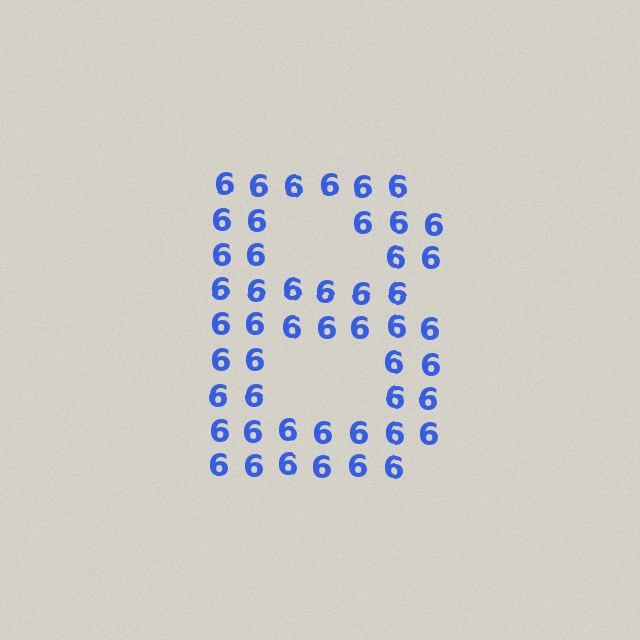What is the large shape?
The large shape is the letter B.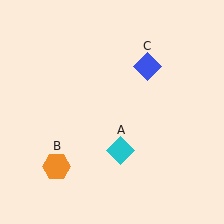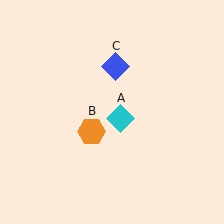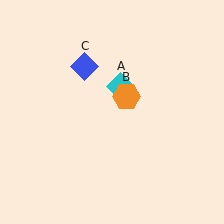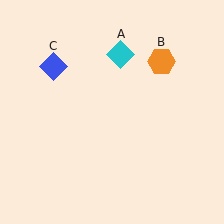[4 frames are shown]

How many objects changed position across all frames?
3 objects changed position: cyan diamond (object A), orange hexagon (object B), blue diamond (object C).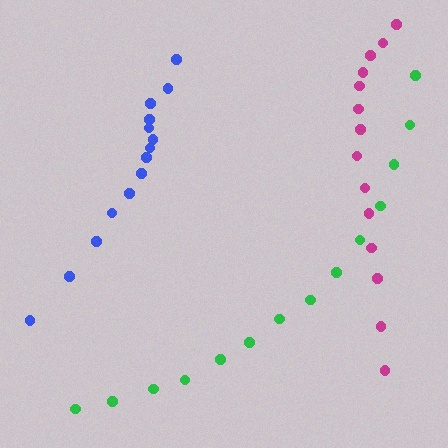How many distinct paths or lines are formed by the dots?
There are 3 distinct paths.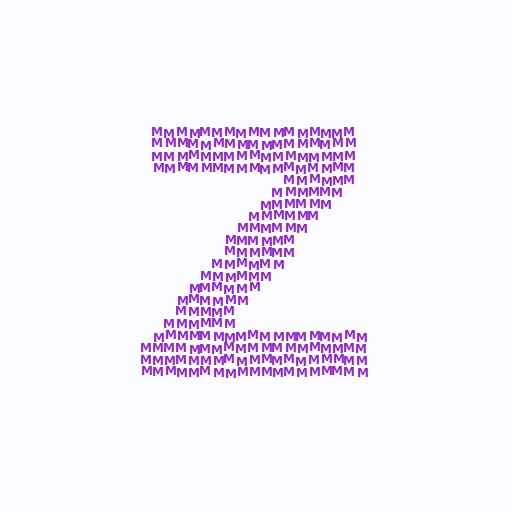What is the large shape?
The large shape is the letter Z.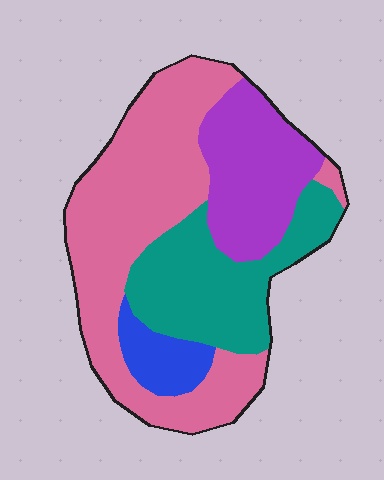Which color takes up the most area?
Pink, at roughly 45%.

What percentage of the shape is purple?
Purple takes up about one fifth (1/5) of the shape.